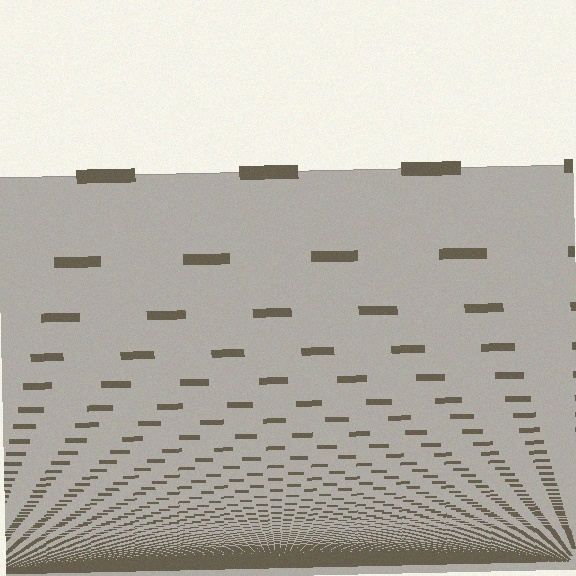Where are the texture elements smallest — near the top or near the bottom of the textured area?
Near the bottom.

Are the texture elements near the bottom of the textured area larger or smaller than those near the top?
Smaller. The gradient is inverted — elements near the bottom are smaller and denser.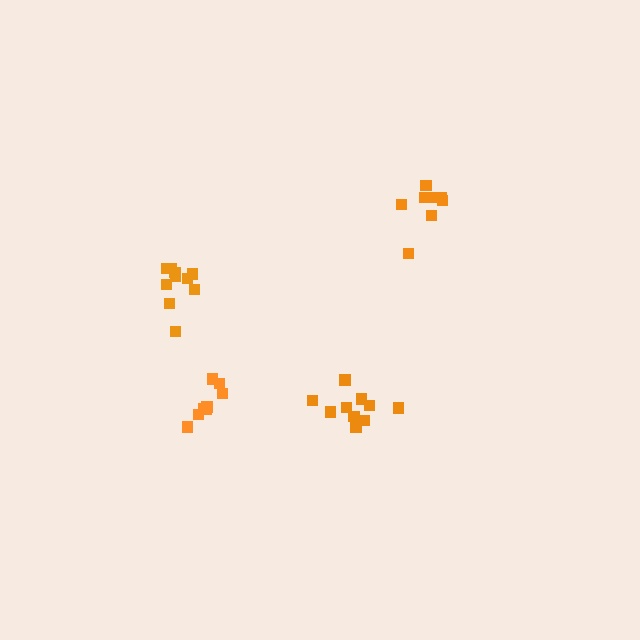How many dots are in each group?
Group 1: 8 dots, Group 2: 10 dots, Group 3: 8 dots, Group 4: 10 dots (36 total).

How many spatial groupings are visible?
There are 4 spatial groupings.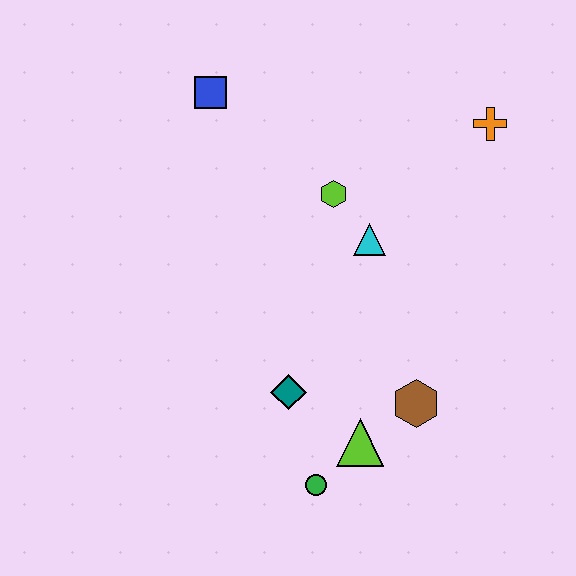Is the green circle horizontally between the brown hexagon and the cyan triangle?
No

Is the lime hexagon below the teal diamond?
No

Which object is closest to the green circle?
The lime triangle is closest to the green circle.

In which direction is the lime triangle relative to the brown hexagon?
The lime triangle is to the left of the brown hexagon.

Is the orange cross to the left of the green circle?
No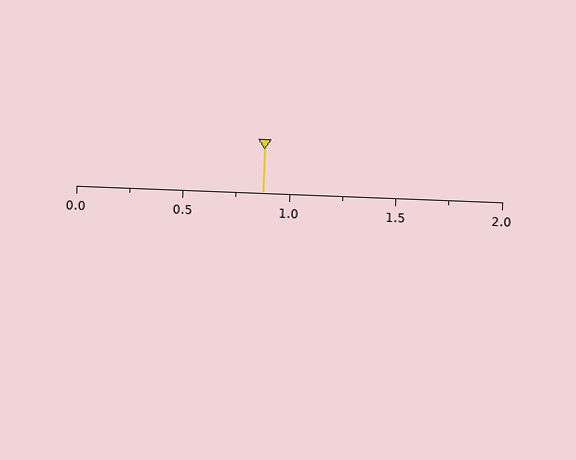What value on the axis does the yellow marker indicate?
The marker indicates approximately 0.88.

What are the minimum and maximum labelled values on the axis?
The axis runs from 0.0 to 2.0.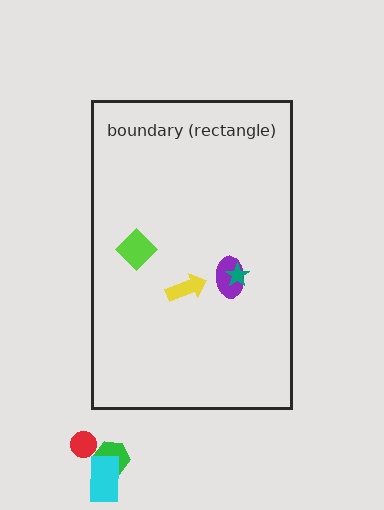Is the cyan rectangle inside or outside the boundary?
Outside.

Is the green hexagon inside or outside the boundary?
Outside.